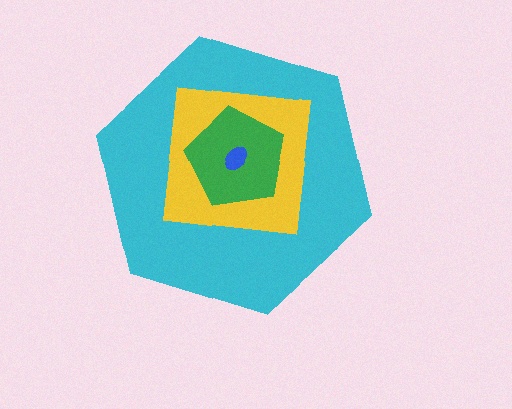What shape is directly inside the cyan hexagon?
The yellow square.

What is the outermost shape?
The cyan hexagon.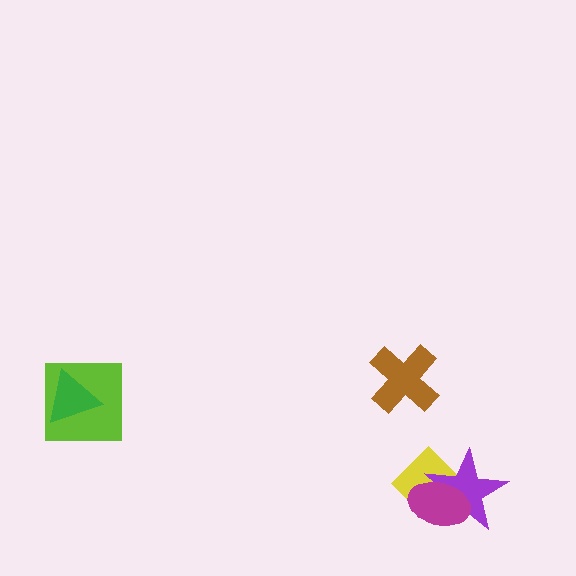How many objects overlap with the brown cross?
0 objects overlap with the brown cross.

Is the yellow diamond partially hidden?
Yes, it is partially covered by another shape.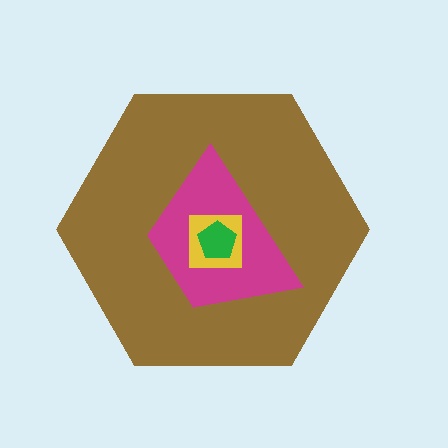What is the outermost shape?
The brown hexagon.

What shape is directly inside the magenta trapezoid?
The yellow square.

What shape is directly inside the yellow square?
The green pentagon.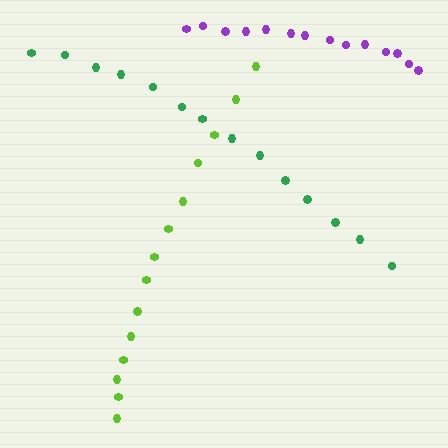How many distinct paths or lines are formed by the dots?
There are 3 distinct paths.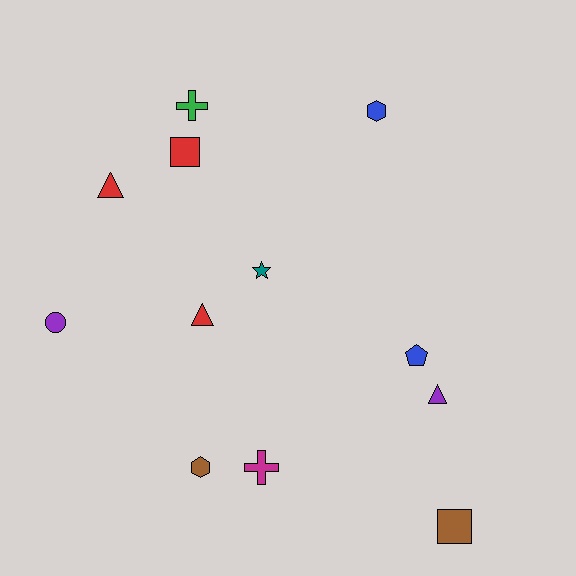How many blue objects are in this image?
There are 2 blue objects.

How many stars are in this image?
There is 1 star.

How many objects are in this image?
There are 12 objects.